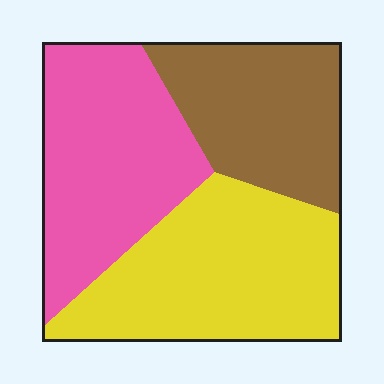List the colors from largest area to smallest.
From largest to smallest: yellow, pink, brown.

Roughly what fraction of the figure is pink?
Pink covers 34% of the figure.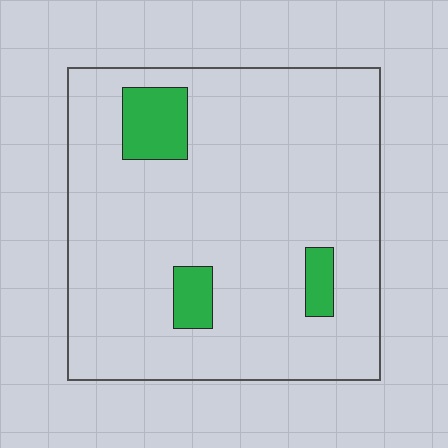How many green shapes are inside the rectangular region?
3.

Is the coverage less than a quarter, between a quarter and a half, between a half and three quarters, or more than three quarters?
Less than a quarter.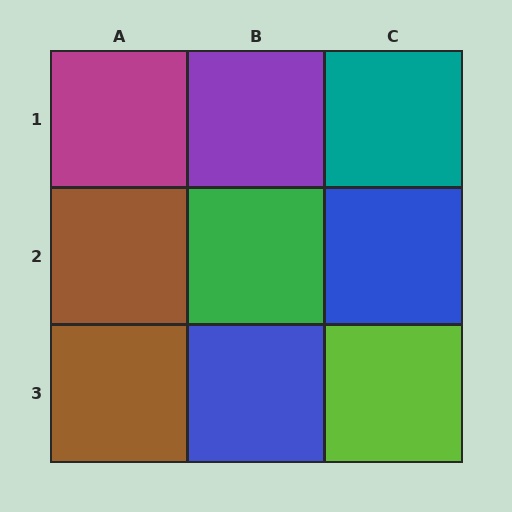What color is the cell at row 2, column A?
Brown.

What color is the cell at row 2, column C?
Blue.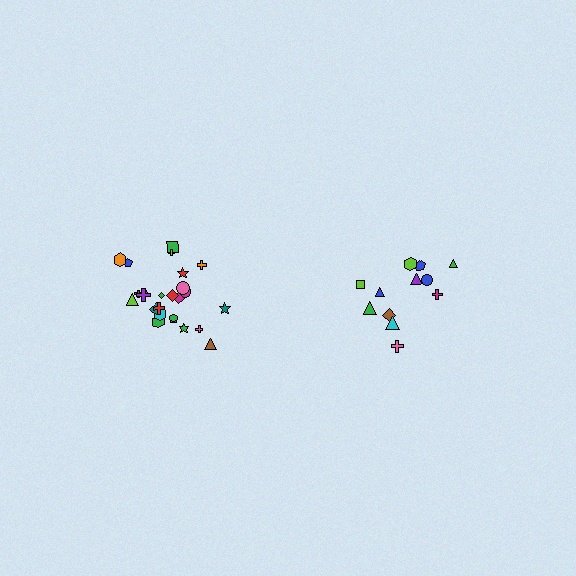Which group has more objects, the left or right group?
The left group.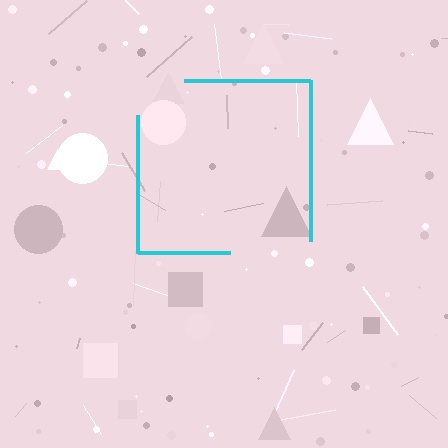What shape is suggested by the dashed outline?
The dashed outline suggests a square.